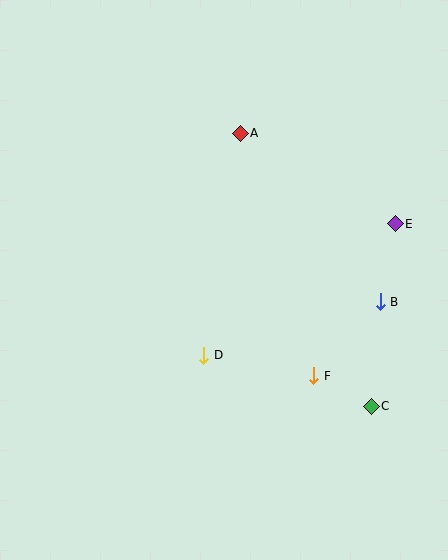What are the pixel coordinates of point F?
Point F is at (314, 376).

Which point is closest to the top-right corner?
Point E is closest to the top-right corner.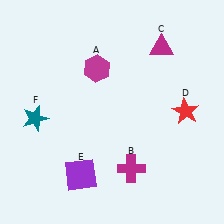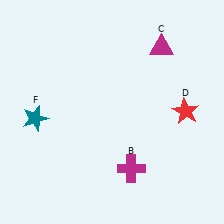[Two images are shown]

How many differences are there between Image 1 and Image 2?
There are 2 differences between the two images.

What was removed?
The magenta hexagon (A), the purple square (E) were removed in Image 2.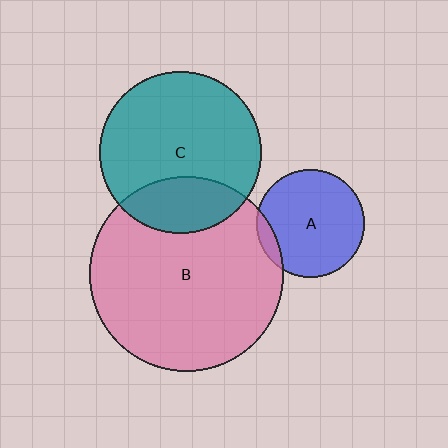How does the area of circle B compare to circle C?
Approximately 1.5 times.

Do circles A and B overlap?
Yes.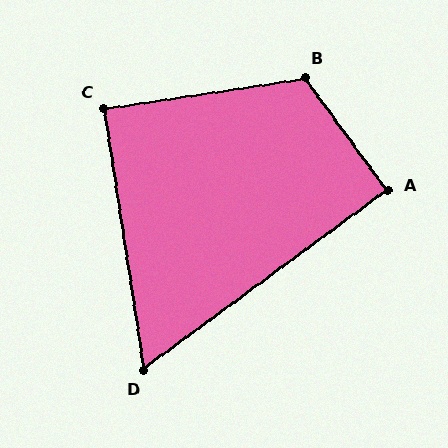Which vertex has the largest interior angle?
B, at approximately 118 degrees.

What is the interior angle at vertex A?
Approximately 90 degrees (approximately right).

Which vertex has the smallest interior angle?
D, at approximately 62 degrees.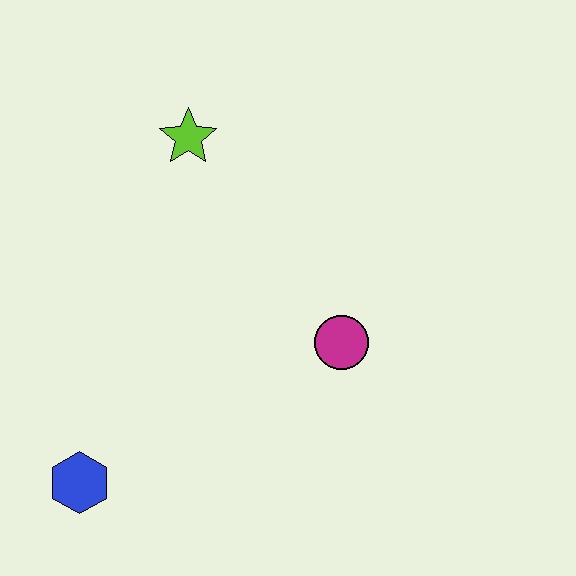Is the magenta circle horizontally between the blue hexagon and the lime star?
No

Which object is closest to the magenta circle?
The lime star is closest to the magenta circle.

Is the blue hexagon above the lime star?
No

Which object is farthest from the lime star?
The blue hexagon is farthest from the lime star.